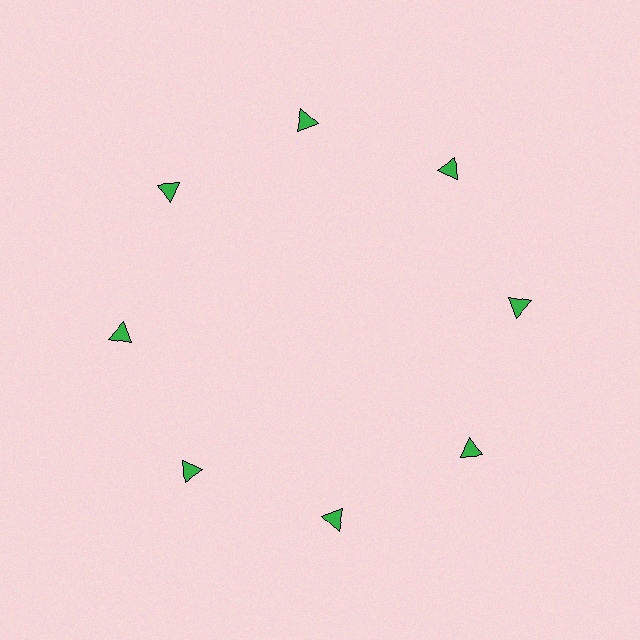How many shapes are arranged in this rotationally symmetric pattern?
There are 8 shapes, arranged in 8 groups of 1.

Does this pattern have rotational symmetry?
Yes, this pattern has 8-fold rotational symmetry. It looks the same after rotating 45 degrees around the center.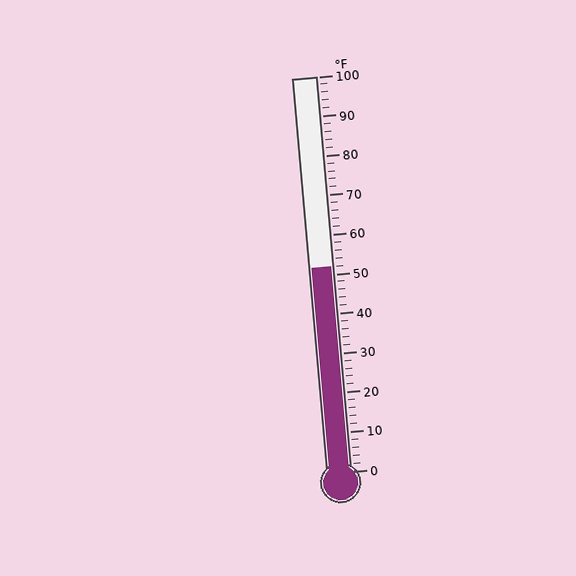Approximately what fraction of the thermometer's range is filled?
The thermometer is filled to approximately 50% of its range.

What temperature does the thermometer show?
The thermometer shows approximately 52°F.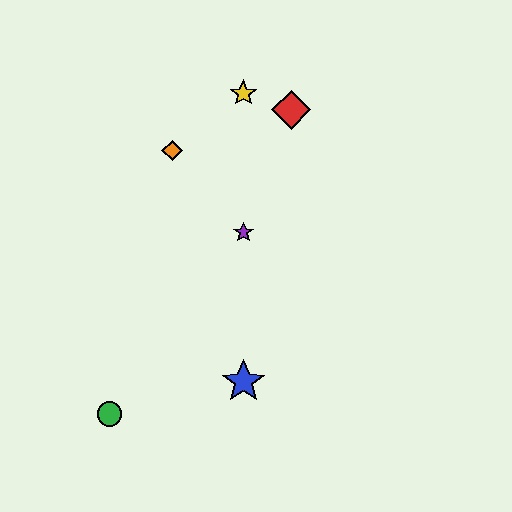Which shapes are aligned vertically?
The blue star, the yellow star, the purple star are aligned vertically.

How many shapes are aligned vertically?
3 shapes (the blue star, the yellow star, the purple star) are aligned vertically.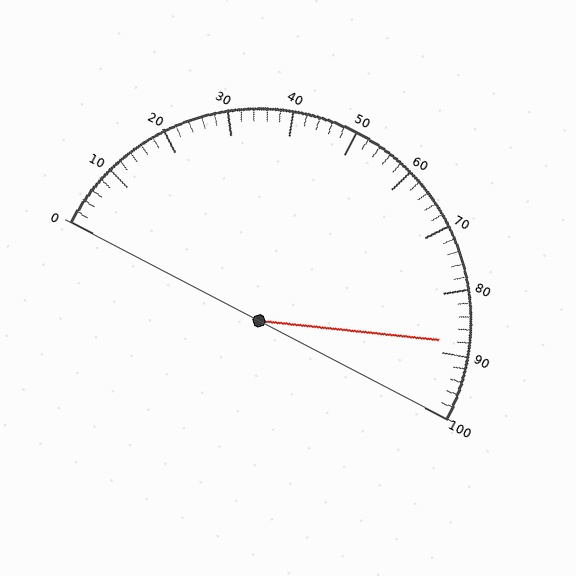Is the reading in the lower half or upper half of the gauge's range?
The reading is in the upper half of the range (0 to 100).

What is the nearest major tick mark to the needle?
The nearest major tick mark is 90.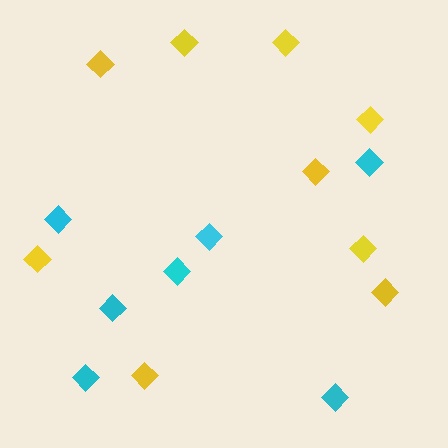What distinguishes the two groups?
There are 2 groups: one group of cyan diamonds (7) and one group of yellow diamonds (9).